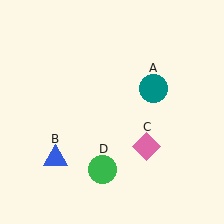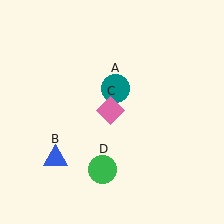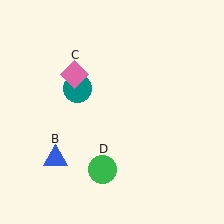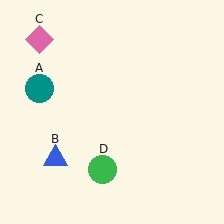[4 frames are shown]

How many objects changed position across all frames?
2 objects changed position: teal circle (object A), pink diamond (object C).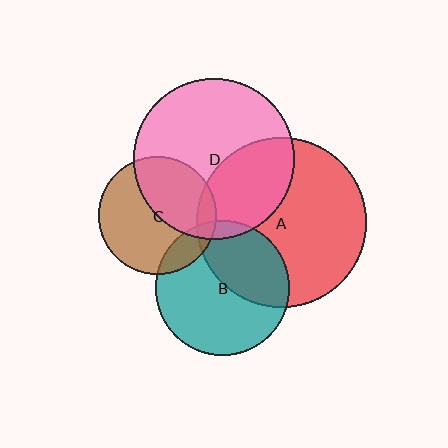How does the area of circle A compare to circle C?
Approximately 2.1 times.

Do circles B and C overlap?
Yes.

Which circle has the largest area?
Circle A (red).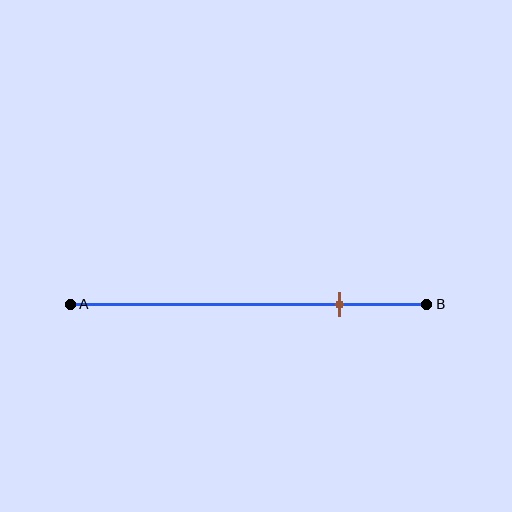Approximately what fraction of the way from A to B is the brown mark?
The brown mark is approximately 75% of the way from A to B.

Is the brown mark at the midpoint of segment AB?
No, the mark is at about 75% from A, not at the 50% midpoint.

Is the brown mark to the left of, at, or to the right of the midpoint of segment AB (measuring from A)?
The brown mark is to the right of the midpoint of segment AB.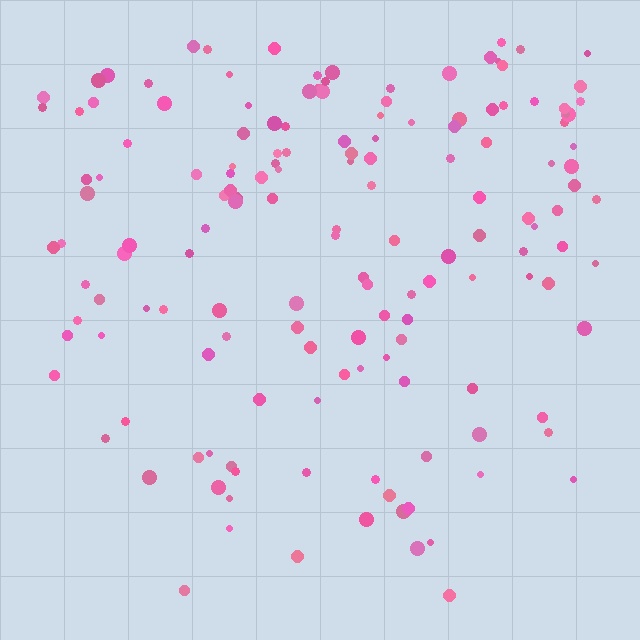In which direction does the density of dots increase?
From bottom to top, with the top side densest.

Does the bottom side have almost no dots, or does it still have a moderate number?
Still a moderate number, just noticeably fewer than the top.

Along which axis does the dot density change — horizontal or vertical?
Vertical.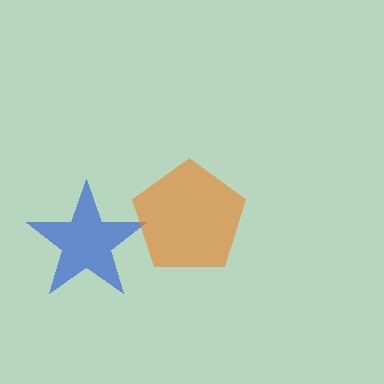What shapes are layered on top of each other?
The layered shapes are: a blue star, an orange pentagon.